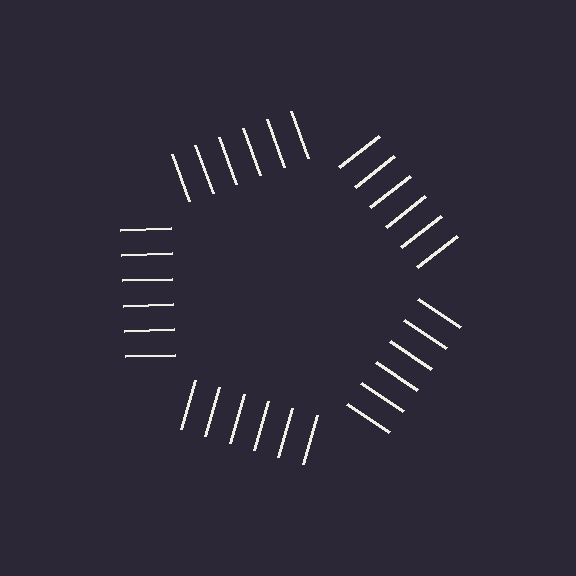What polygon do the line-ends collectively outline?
An illusory pentagon — the line segments terminate on its edges but no continuous stroke is drawn.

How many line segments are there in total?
30 — 6 along each of the 5 edges.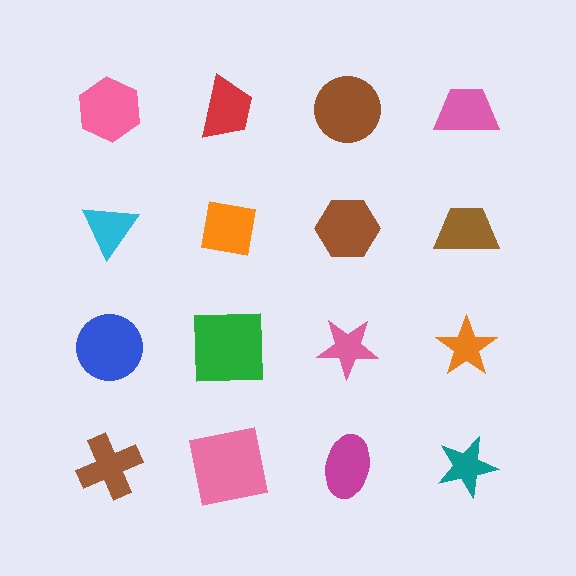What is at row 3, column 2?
A green square.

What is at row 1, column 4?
A pink trapezoid.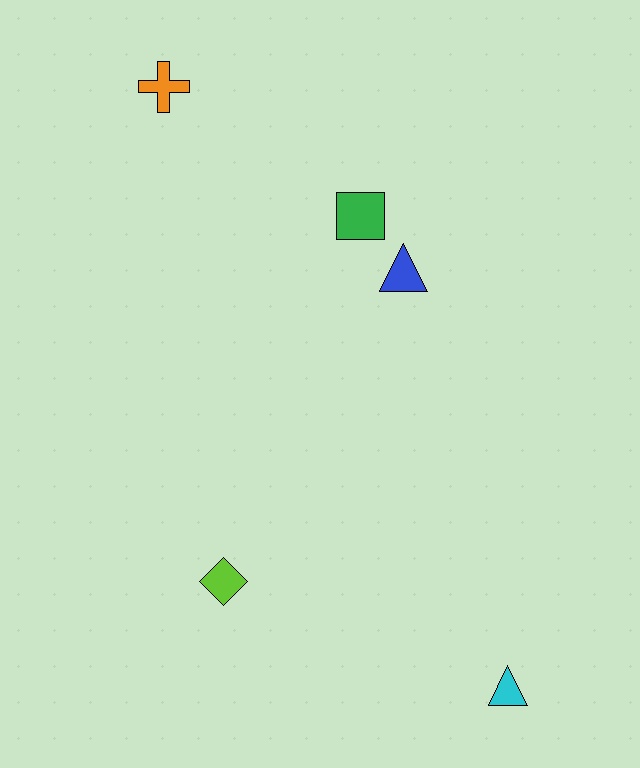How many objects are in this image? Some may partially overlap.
There are 5 objects.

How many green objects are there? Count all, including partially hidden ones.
There is 1 green object.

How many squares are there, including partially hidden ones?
There is 1 square.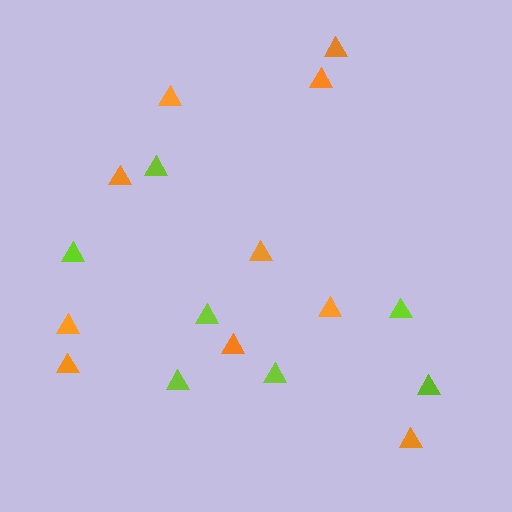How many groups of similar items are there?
There are 2 groups: one group of orange triangles (10) and one group of lime triangles (7).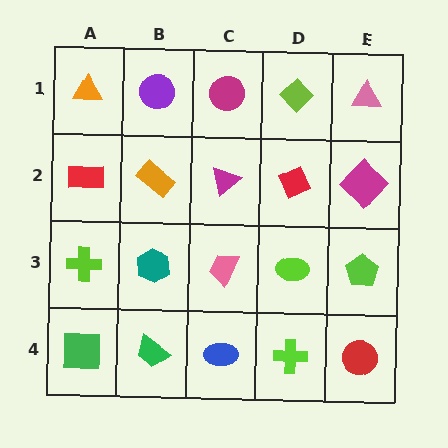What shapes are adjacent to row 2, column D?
A lime diamond (row 1, column D), a lime ellipse (row 3, column D), a magenta triangle (row 2, column C), a magenta diamond (row 2, column E).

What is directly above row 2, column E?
A pink triangle.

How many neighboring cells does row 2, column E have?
3.